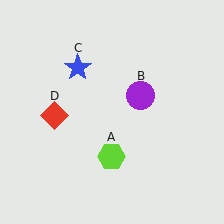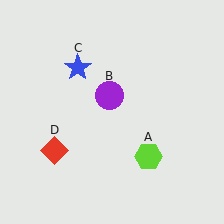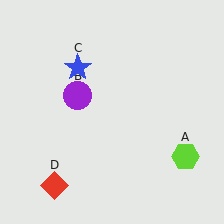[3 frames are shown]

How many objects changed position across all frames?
3 objects changed position: lime hexagon (object A), purple circle (object B), red diamond (object D).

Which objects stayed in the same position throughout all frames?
Blue star (object C) remained stationary.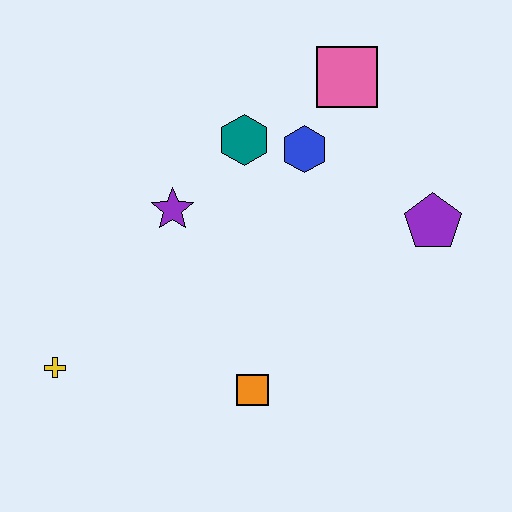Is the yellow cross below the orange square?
No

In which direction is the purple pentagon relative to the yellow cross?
The purple pentagon is to the right of the yellow cross.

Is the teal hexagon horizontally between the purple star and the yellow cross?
No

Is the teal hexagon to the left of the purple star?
No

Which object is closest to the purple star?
The teal hexagon is closest to the purple star.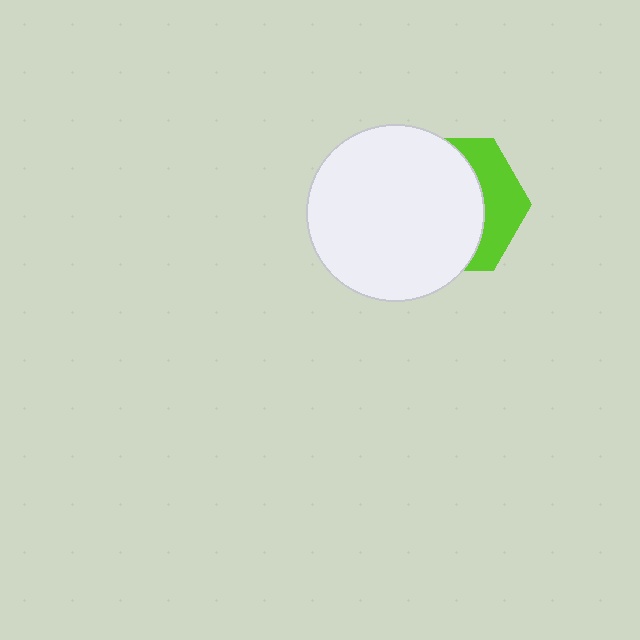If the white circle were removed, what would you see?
You would see the complete lime hexagon.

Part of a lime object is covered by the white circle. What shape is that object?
It is a hexagon.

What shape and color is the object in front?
The object in front is a white circle.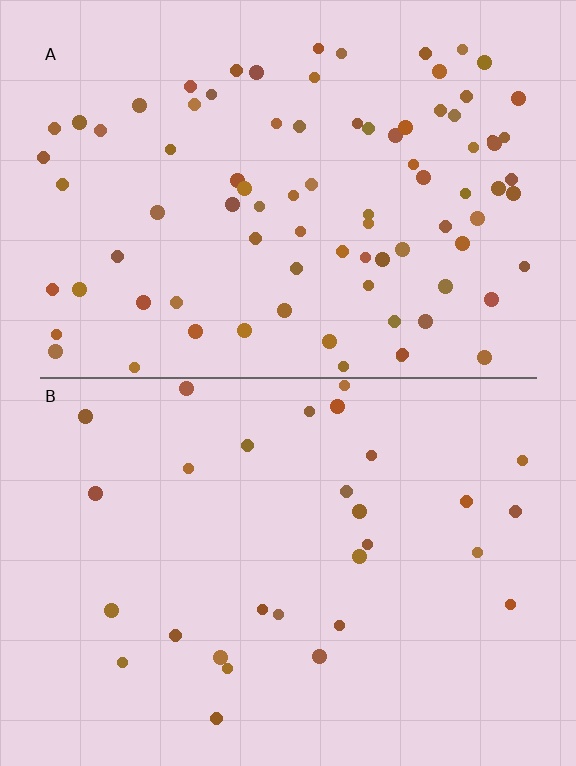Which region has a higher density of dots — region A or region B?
A (the top).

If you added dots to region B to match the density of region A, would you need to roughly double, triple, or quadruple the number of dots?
Approximately triple.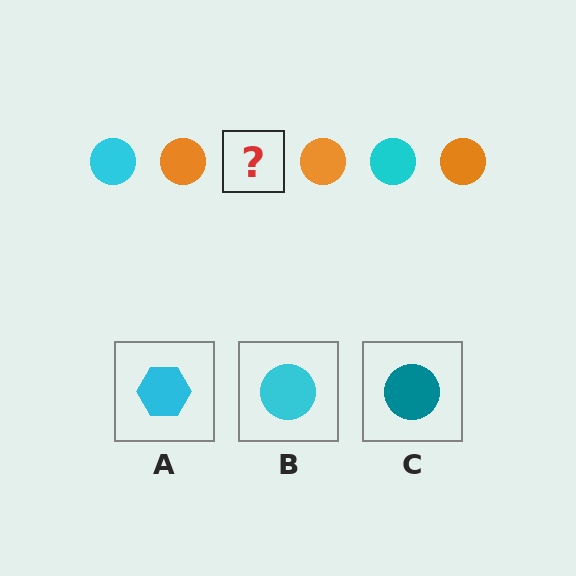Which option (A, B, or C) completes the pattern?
B.